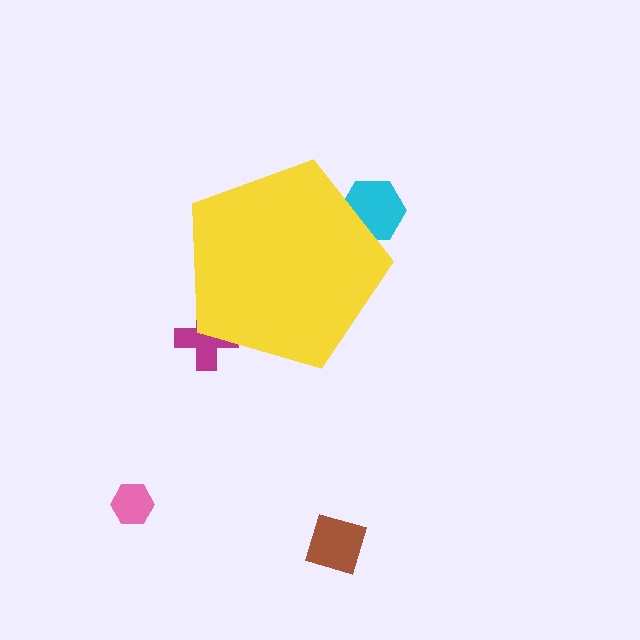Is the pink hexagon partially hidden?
No, the pink hexagon is fully visible.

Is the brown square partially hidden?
No, the brown square is fully visible.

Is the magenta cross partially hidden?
Yes, the magenta cross is partially hidden behind the yellow pentagon.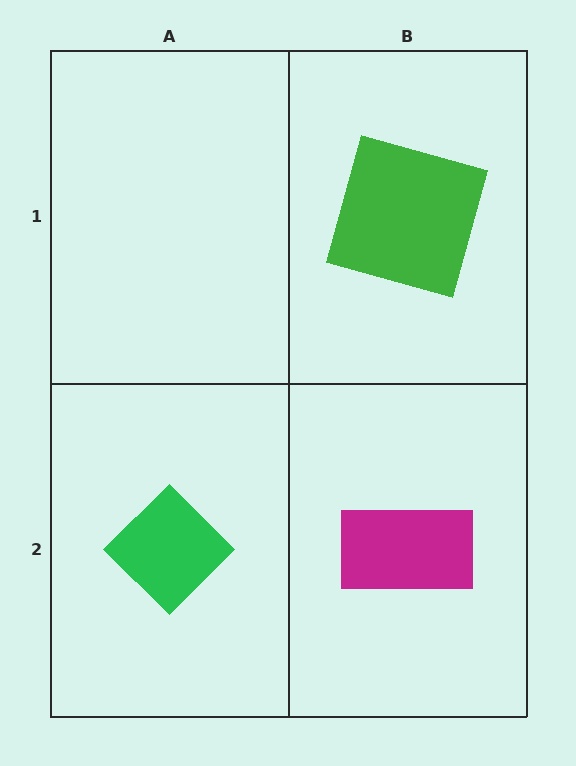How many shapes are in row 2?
2 shapes.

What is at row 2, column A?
A green diamond.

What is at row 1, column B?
A green square.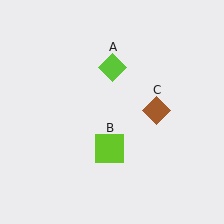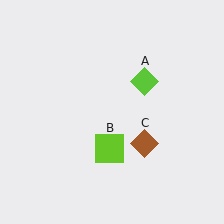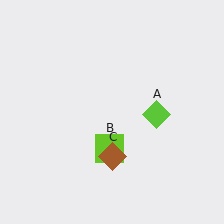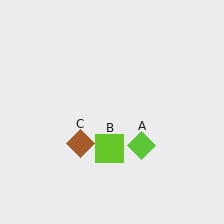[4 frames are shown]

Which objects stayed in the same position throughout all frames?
Lime square (object B) remained stationary.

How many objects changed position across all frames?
2 objects changed position: lime diamond (object A), brown diamond (object C).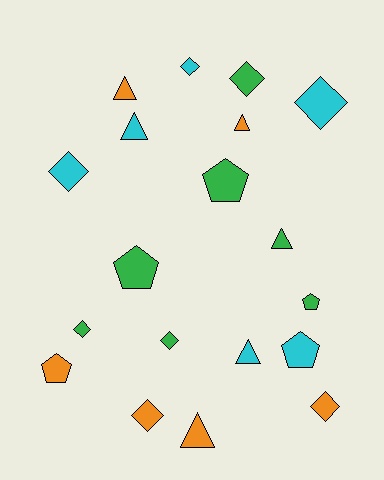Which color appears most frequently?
Green, with 7 objects.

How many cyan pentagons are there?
There is 1 cyan pentagon.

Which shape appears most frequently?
Diamond, with 8 objects.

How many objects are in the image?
There are 19 objects.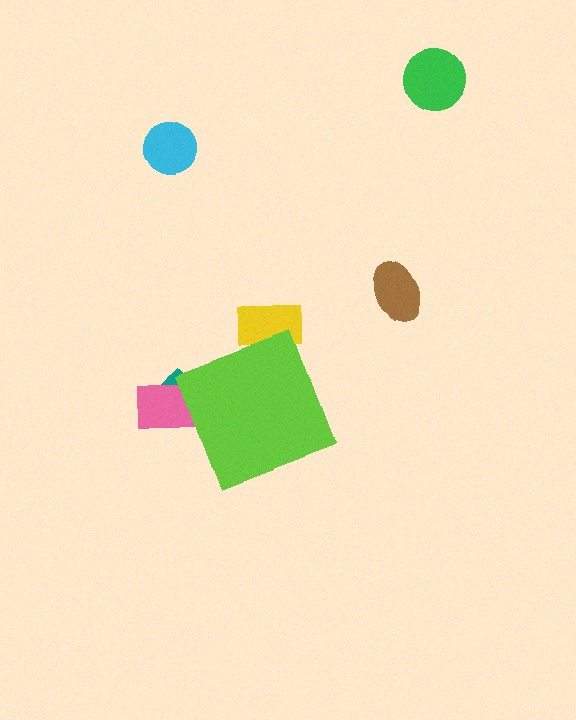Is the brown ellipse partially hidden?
No, the brown ellipse is fully visible.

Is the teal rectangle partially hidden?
Yes, the teal rectangle is partially hidden behind the lime diamond.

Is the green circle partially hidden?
No, the green circle is fully visible.